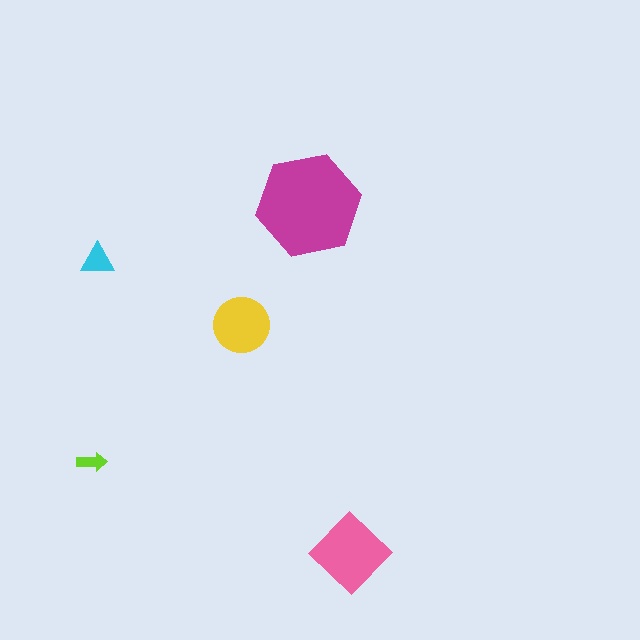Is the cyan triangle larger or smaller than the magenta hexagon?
Smaller.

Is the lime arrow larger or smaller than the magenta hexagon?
Smaller.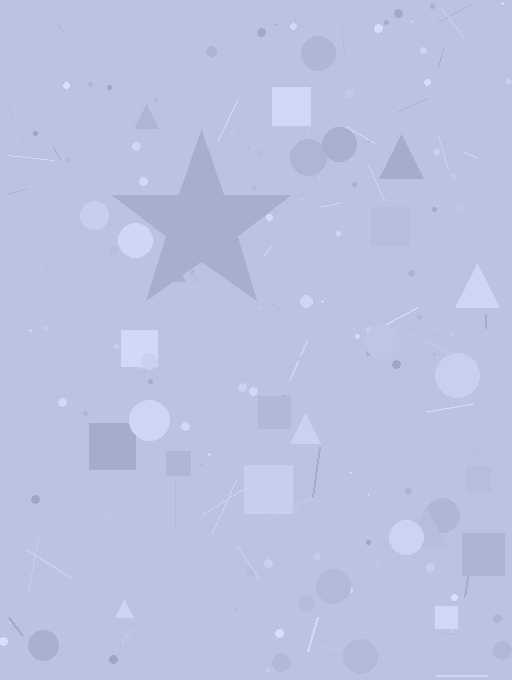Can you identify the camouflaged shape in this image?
The camouflaged shape is a star.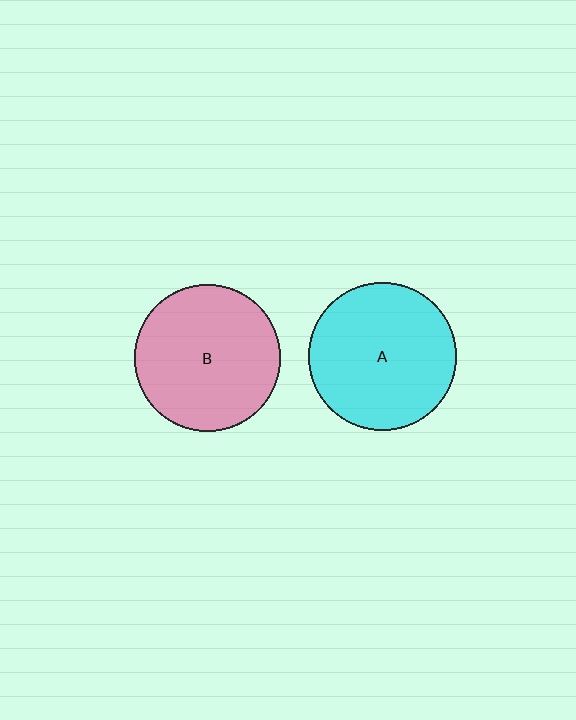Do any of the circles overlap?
No, none of the circles overlap.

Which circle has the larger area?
Circle A (cyan).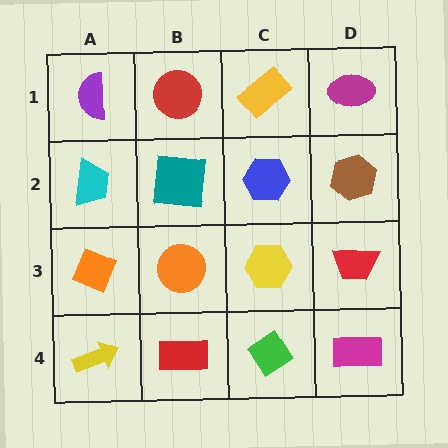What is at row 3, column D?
A red trapezoid.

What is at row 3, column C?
A yellow hexagon.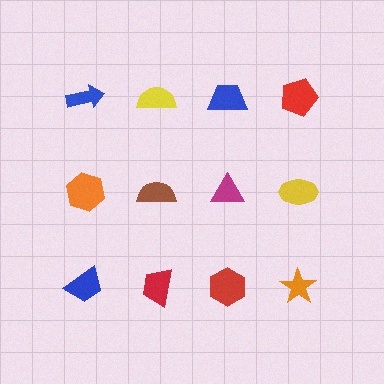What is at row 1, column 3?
A blue trapezoid.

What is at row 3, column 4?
An orange star.